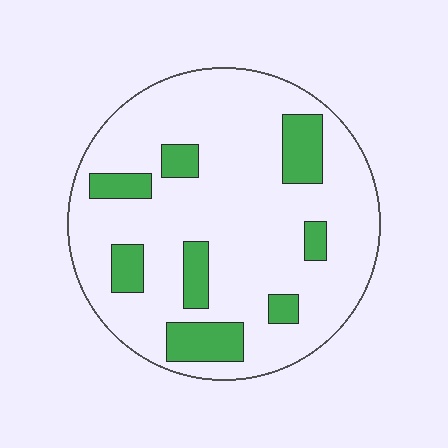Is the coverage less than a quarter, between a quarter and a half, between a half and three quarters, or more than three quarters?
Less than a quarter.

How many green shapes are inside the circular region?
8.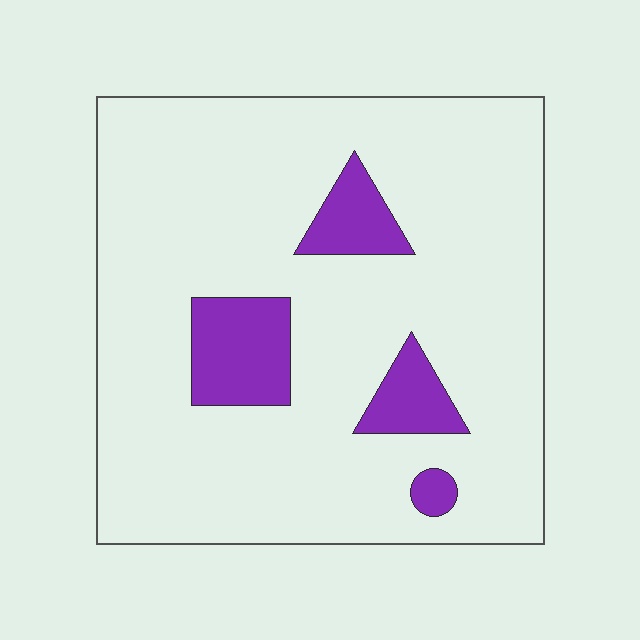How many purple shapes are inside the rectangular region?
4.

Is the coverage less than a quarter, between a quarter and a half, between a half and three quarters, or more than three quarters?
Less than a quarter.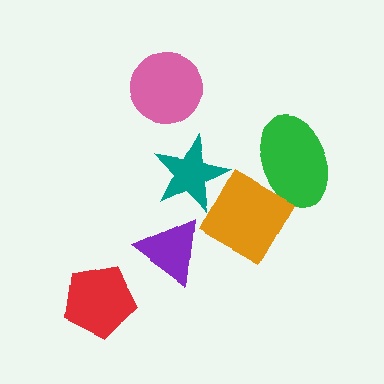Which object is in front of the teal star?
The orange diamond is in front of the teal star.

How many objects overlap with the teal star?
1 object overlaps with the teal star.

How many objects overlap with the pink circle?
0 objects overlap with the pink circle.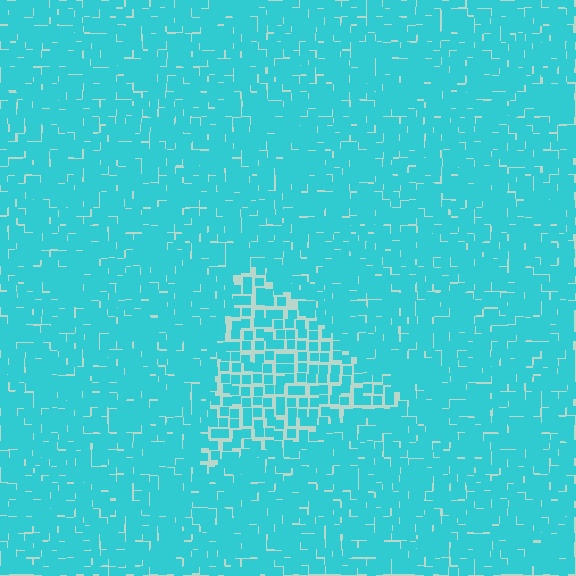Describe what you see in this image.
The image contains small cyan elements arranged at two different densities. A triangle-shaped region is visible where the elements are less densely packed than the surrounding area.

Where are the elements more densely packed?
The elements are more densely packed outside the triangle boundary.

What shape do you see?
I see a triangle.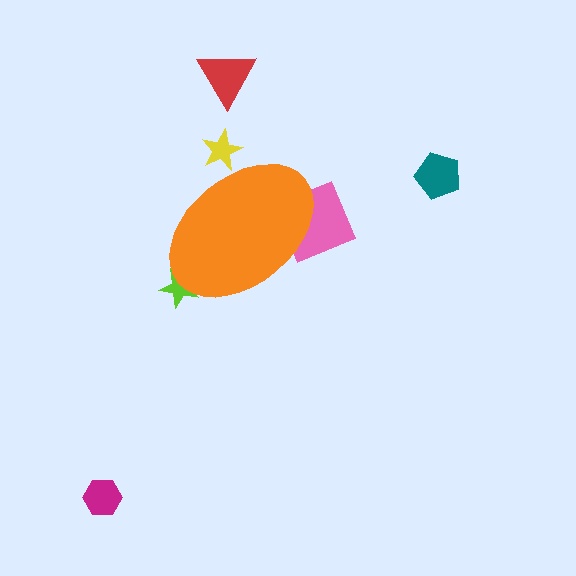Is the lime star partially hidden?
Yes, the lime star is partially hidden behind the orange ellipse.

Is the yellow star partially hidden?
Yes, the yellow star is partially hidden behind the orange ellipse.